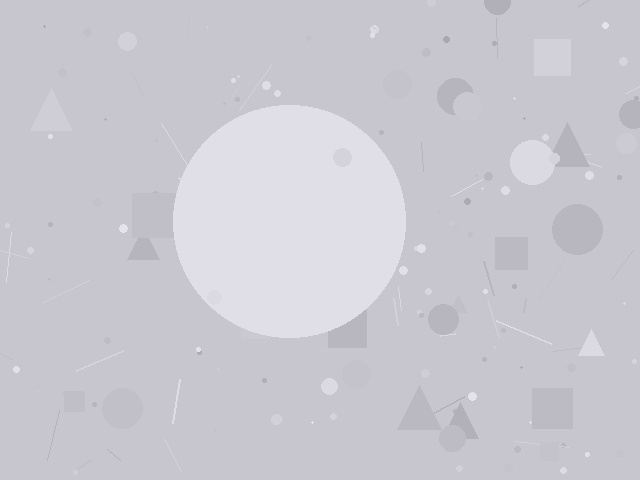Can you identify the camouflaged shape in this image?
The camouflaged shape is a circle.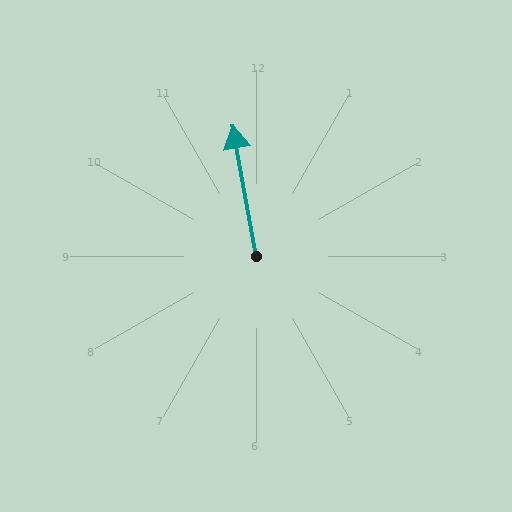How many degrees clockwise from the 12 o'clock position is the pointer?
Approximately 350 degrees.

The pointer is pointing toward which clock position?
Roughly 12 o'clock.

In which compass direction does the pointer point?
North.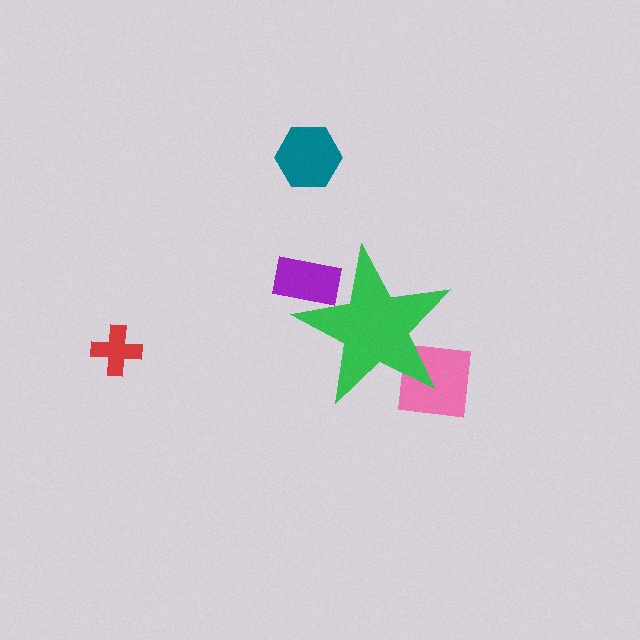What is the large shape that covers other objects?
A green star.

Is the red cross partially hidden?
No, the red cross is fully visible.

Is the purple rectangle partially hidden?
Yes, the purple rectangle is partially hidden behind the green star.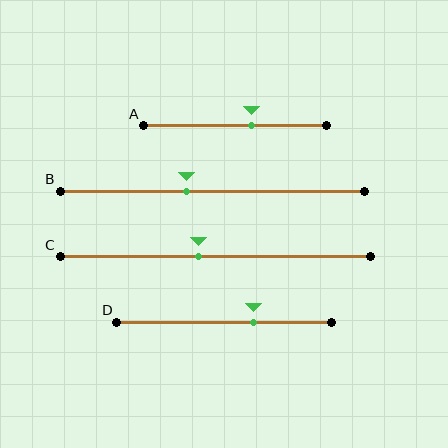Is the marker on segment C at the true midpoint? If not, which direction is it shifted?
No, the marker on segment C is shifted to the left by about 5% of the segment length.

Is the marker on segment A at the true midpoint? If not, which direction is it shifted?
No, the marker on segment A is shifted to the right by about 9% of the segment length.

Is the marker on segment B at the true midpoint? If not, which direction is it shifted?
No, the marker on segment B is shifted to the left by about 8% of the segment length.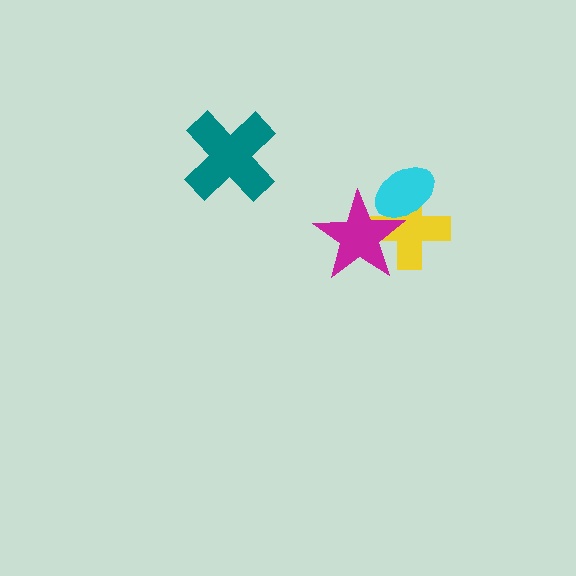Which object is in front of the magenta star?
The cyan ellipse is in front of the magenta star.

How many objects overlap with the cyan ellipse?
2 objects overlap with the cyan ellipse.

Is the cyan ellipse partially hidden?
No, no other shape covers it.